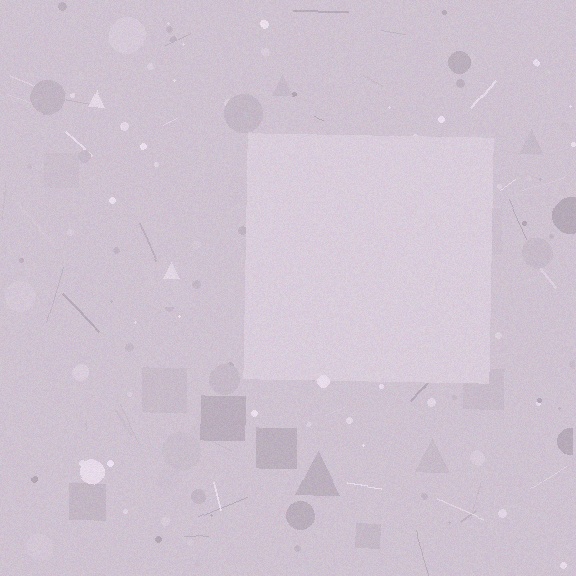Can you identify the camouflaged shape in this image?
The camouflaged shape is a square.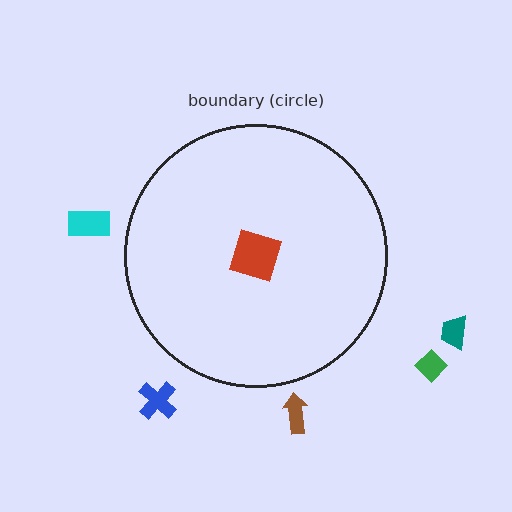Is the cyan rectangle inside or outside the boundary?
Outside.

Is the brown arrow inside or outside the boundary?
Outside.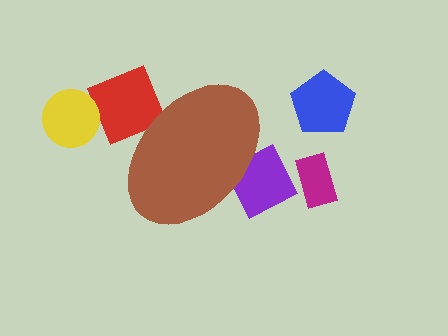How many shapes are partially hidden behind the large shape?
2 shapes are partially hidden.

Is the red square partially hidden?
Yes, the red square is partially hidden behind the brown ellipse.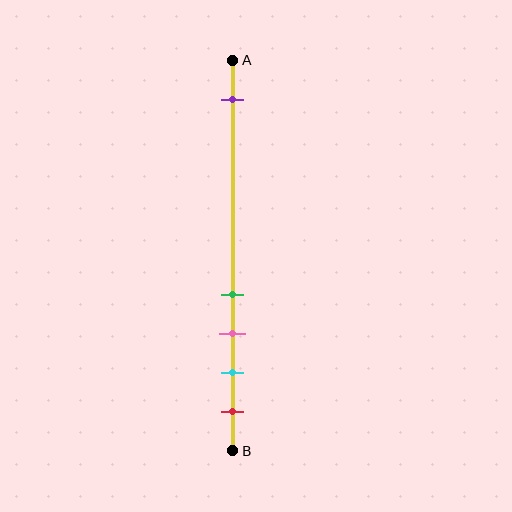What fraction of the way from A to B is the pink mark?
The pink mark is approximately 70% (0.7) of the way from A to B.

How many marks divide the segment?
There are 5 marks dividing the segment.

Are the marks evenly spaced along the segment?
No, the marks are not evenly spaced.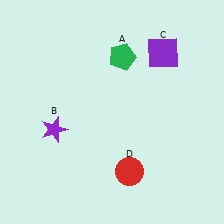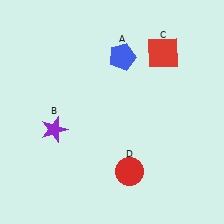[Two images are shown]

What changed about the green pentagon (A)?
In Image 1, A is green. In Image 2, it changed to blue.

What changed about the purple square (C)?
In Image 1, C is purple. In Image 2, it changed to red.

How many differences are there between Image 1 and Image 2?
There are 2 differences between the two images.